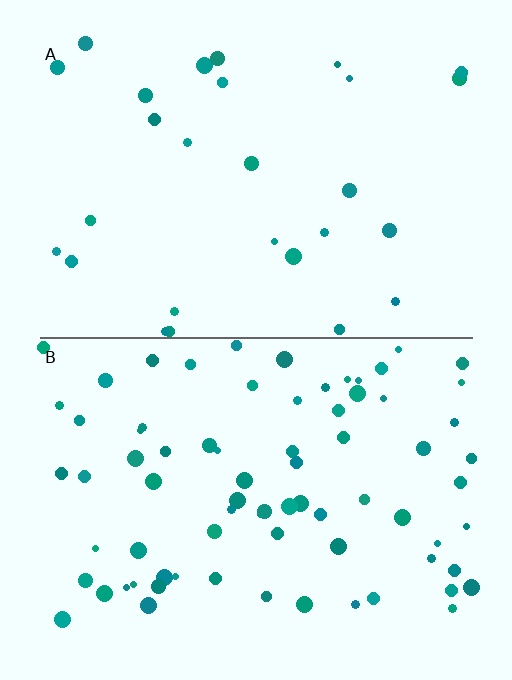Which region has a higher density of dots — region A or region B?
B (the bottom).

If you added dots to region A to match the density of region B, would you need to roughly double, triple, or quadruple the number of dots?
Approximately triple.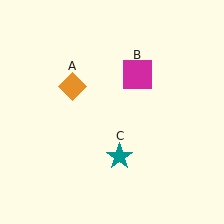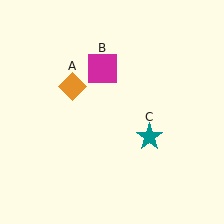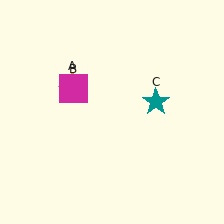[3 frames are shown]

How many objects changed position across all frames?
2 objects changed position: magenta square (object B), teal star (object C).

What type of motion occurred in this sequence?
The magenta square (object B), teal star (object C) rotated counterclockwise around the center of the scene.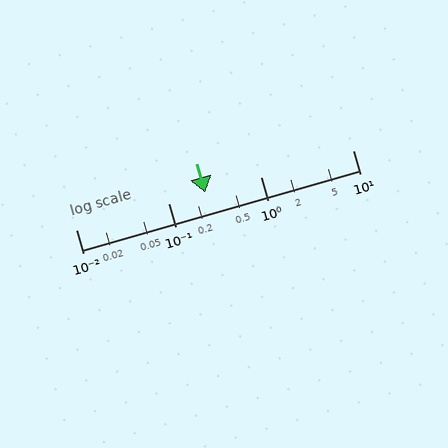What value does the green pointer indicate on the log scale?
The pointer indicates approximately 0.25.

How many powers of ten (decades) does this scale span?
The scale spans 3 decades, from 0.01 to 10.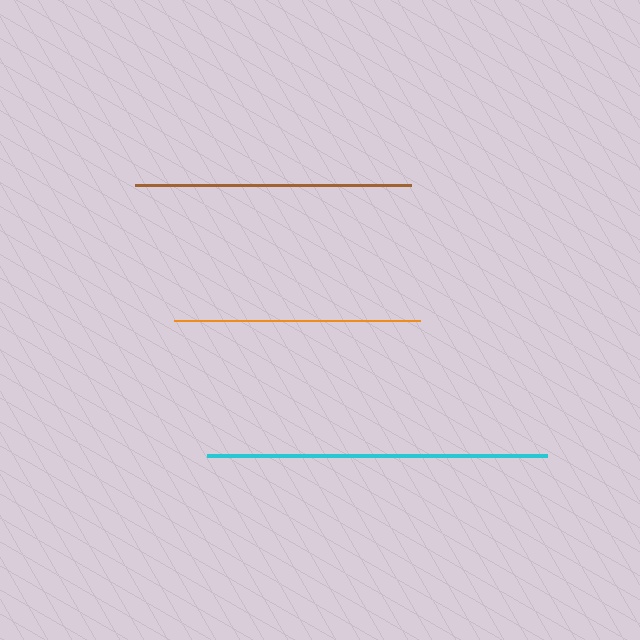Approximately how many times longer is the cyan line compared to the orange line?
The cyan line is approximately 1.4 times the length of the orange line.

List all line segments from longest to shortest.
From longest to shortest: cyan, brown, orange.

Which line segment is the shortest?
The orange line is the shortest at approximately 246 pixels.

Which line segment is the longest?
The cyan line is the longest at approximately 341 pixels.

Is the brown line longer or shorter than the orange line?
The brown line is longer than the orange line.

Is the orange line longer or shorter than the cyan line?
The cyan line is longer than the orange line.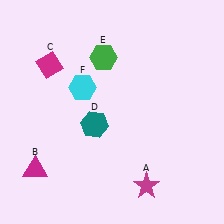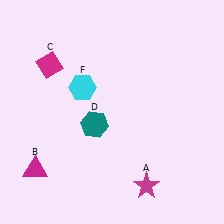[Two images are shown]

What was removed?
The green hexagon (E) was removed in Image 2.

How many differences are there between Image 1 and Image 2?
There is 1 difference between the two images.